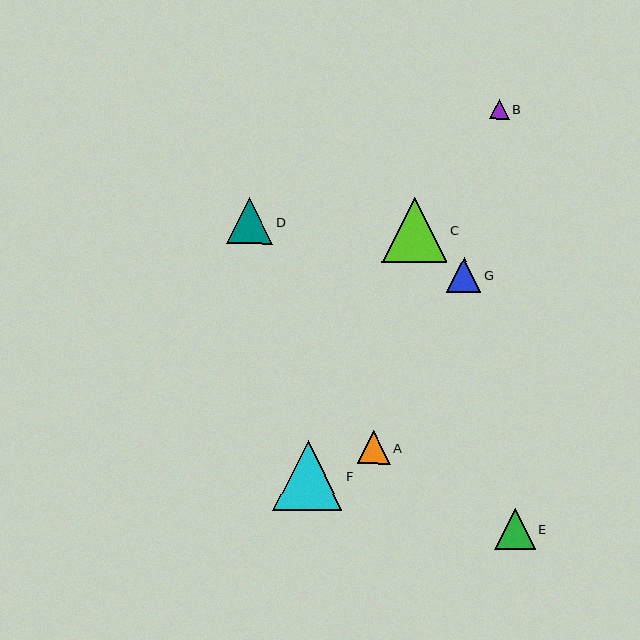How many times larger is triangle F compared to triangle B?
Triangle F is approximately 3.4 times the size of triangle B.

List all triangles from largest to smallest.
From largest to smallest: F, C, D, E, G, A, B.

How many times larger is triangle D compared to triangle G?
Triangle D is approximately 1.3 times the size of triangle G.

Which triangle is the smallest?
Triangle B is the smallest with a size of approximately 20 pixels.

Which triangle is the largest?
Triangle F is the largest with a size of approximately 69 pixels.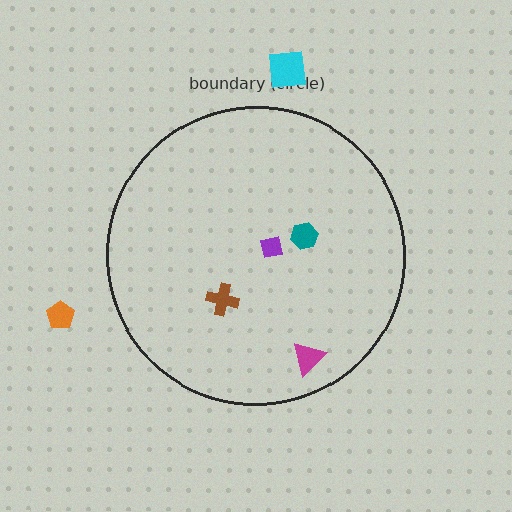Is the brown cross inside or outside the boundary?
Inside.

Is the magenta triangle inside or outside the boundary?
Inside.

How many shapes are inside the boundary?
4 inside, 2 outside.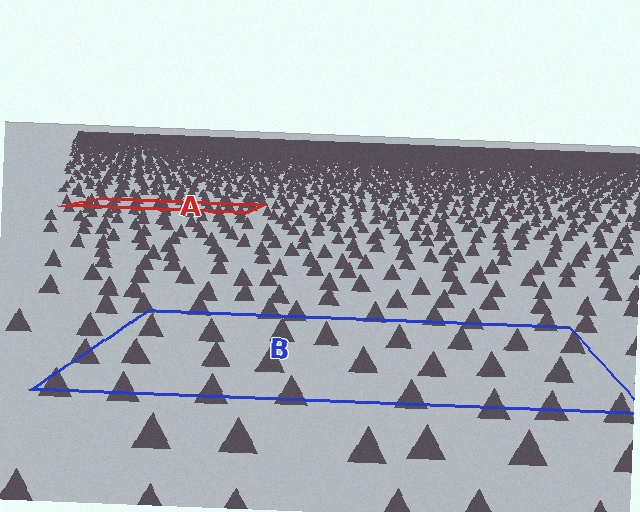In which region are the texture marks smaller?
The texture marks are smaller in region A, because it is farther away.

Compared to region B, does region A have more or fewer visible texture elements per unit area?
Region A has more texture elements per unit area — they are packed more densely because it is farther away.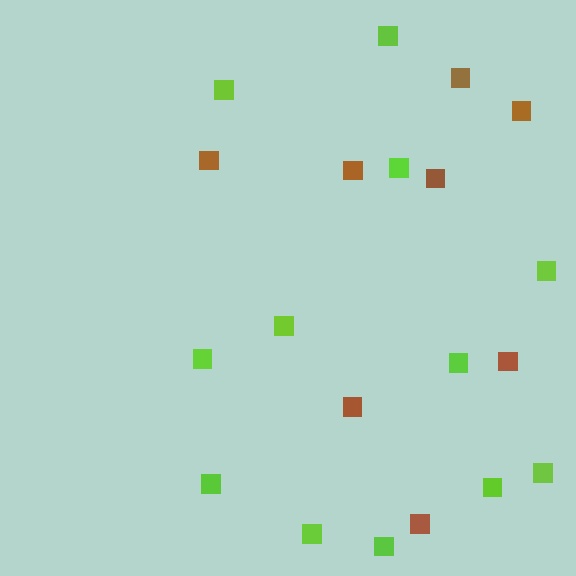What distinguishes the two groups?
There are 2 groups: one group of lime squares (12) and one group of brown squares (8).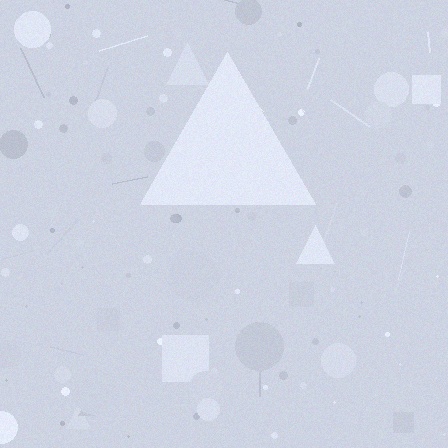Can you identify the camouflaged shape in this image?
The camouflaged shape is a triangle.